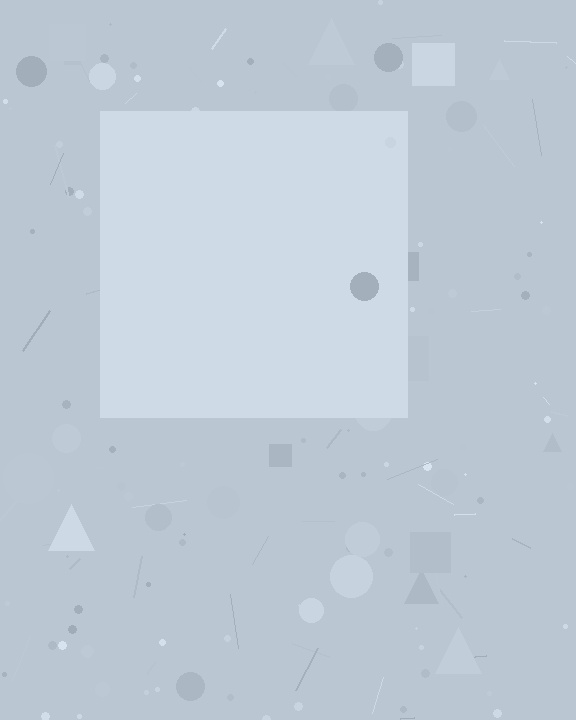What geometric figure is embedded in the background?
A square is embedded in the background.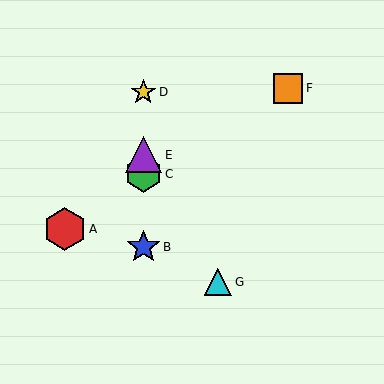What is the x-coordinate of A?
Object A is at x≈65.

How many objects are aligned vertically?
4 objects (B, C, D, E) are aligned vertically.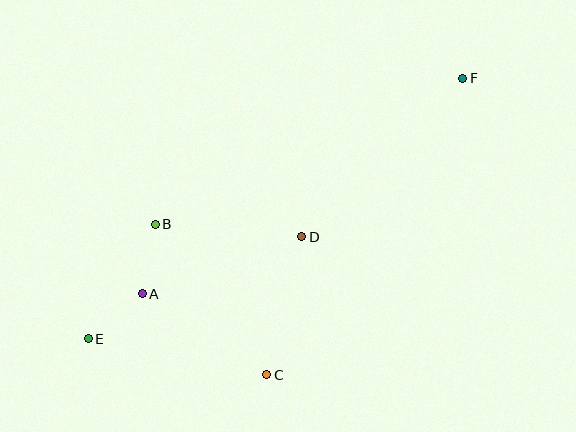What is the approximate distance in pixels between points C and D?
The distance between C and D is approximately 142 pixels.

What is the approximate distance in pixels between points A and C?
The distance between A and C is approximately 148 pixels.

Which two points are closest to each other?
Points A and B are closest to each other.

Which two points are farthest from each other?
Points E and F are farthest from each other.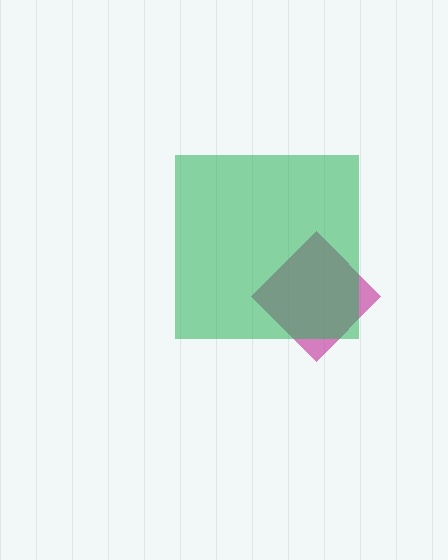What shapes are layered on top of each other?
The layered shapes are: a magenta diamond, a green square.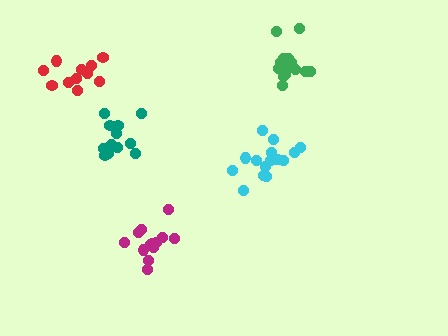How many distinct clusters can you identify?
There are 5 distinct clusters.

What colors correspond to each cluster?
The clusters are colored: cyan, green, magenta, teal, red.